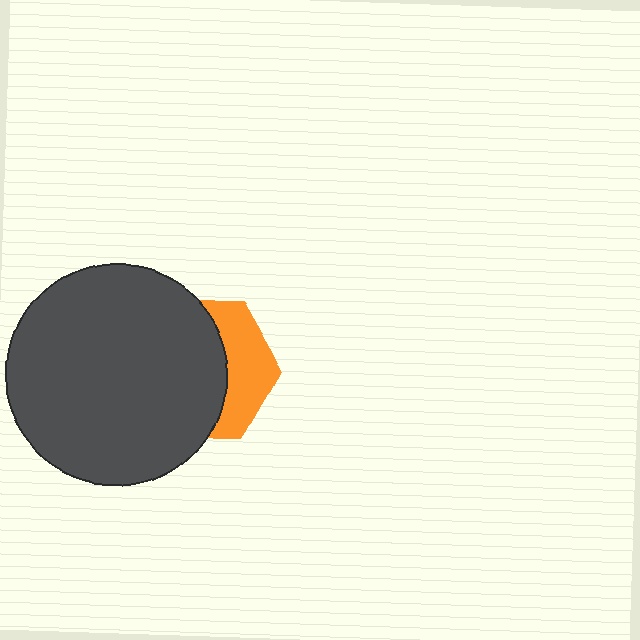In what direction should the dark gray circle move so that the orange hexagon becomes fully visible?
The dark gray circle should move left. That is the shortest direction to clear the overlap and leave the orange hexagon fully visible.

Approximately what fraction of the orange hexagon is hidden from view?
Roughly 65% of the orange hexagon is hidden behind the dark gray circle.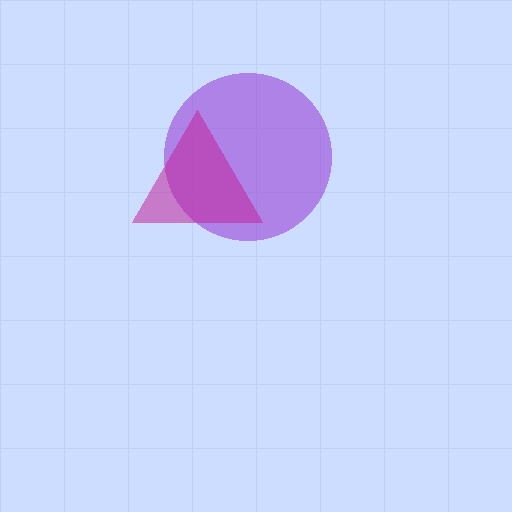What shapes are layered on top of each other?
The layered shapes are: a purple circle, a magenta triangle.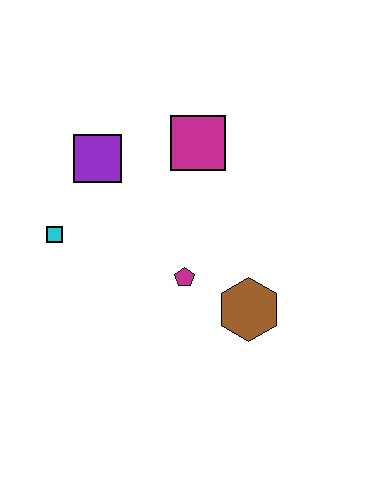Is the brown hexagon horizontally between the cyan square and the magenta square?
No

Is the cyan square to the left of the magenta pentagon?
Yes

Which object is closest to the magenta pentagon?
The brown hexagon is closest to the magenta pentagon.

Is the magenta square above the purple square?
Yes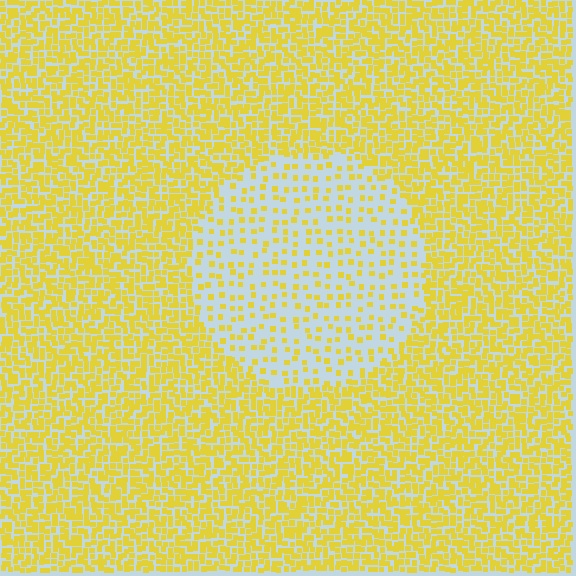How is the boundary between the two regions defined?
The boundary is defined by a change in element density (approximately 2.8x ratio). All elements are the same color, size, and shape.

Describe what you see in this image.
The image contains small yellow elements arranged at two different densities. A circle-shaped region is visible where the elements are less densely packed than the surrounding area.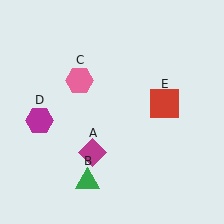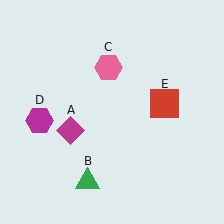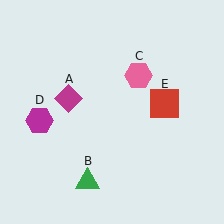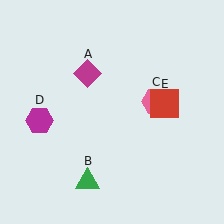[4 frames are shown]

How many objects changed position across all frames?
2 objects changed position: magenta diamond (object A), pink hexagon (object C).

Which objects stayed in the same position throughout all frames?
Green triangle (object B) and magenta hexagon (object D) and red square (object E) remained stationary.